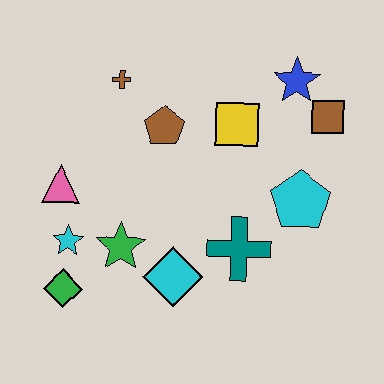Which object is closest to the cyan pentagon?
The teal cross is closest to the cyan pentagon.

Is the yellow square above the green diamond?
Yes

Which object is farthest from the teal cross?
The brown cross is farthest from the teal cross.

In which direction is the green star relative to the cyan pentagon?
The green star is to the left of the cyan pentagon.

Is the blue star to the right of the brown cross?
Yes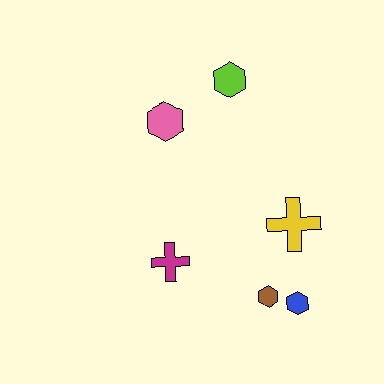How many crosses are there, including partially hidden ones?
There are 2 crosses.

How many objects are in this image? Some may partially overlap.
There are 6 objects.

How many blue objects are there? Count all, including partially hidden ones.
There is 1 blue object.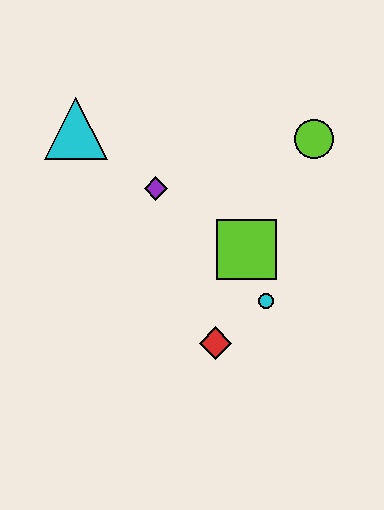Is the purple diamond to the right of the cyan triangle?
Yes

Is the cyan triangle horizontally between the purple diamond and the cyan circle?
No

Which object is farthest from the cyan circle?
The cyan triangle is farthest from the cyan circle.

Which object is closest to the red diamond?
The cyan circle is closest to the red diamond.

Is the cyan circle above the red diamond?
Yes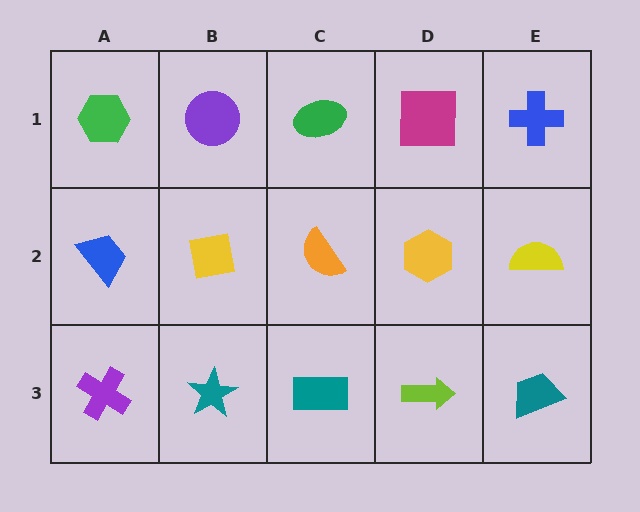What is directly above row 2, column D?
A magenta square.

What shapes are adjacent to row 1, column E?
A yellow semicircle (row 2, column E), a magenta square (row 1, column D).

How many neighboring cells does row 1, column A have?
2.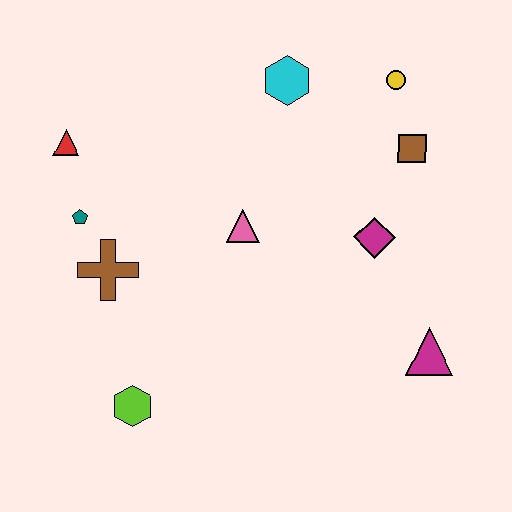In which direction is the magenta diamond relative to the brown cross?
The magenta diamond is to the right of the brown cross.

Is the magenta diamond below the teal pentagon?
Yes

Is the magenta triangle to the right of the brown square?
Yes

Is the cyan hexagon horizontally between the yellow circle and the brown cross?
Yes